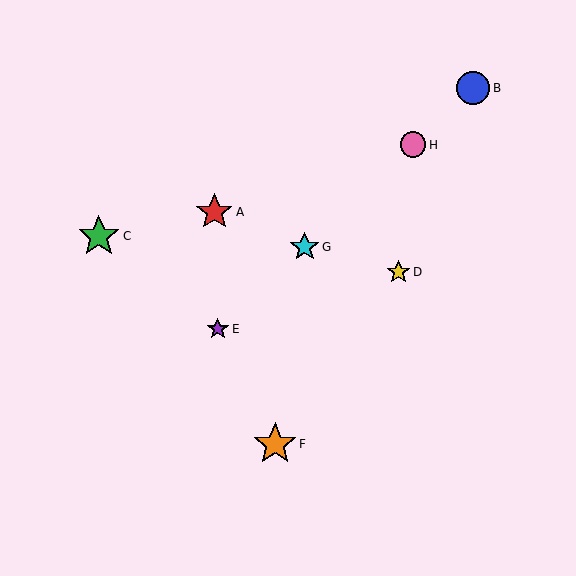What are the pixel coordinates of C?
Object C is at (99, 236).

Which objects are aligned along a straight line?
Objects B, E, G, H are aligned along a straight line.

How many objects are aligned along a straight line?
4 objects (B, E, G, H) are aligned along a straight line.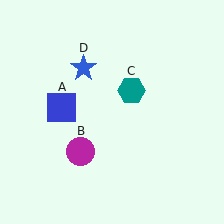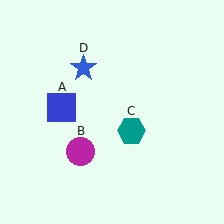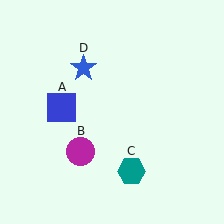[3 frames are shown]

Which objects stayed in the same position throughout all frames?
Blue square (object A) and magenta circle (object B) and blue star (object D) remained stationary.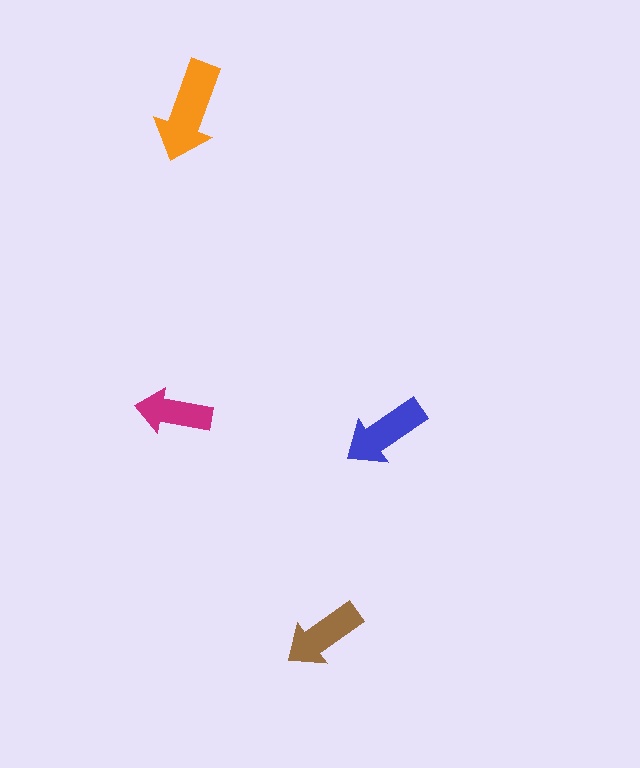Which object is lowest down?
The brown arrow is bottommost.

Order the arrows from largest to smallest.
the orange one, the blue one, the brown one, the magenta one.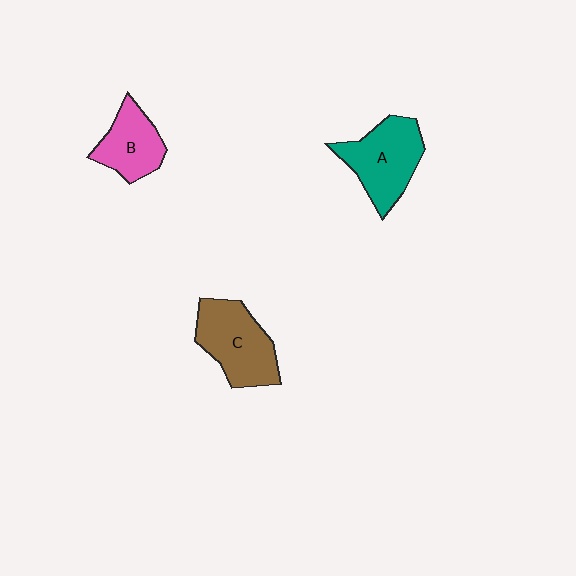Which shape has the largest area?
Shape C (brown).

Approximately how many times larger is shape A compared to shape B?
Approximately 1.4 times.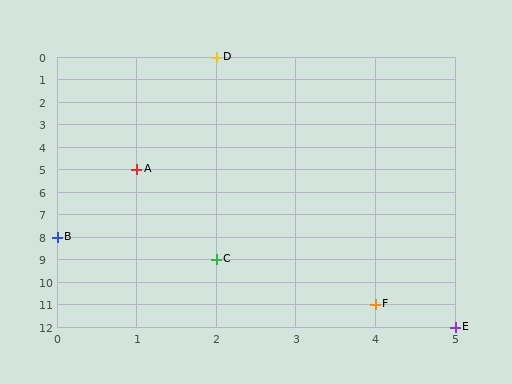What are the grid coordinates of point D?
Point D is at grid coordinates (2, 0).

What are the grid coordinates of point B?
Point B is at grid coordinates (0, 8).